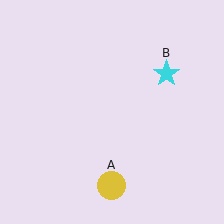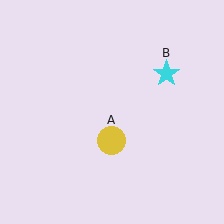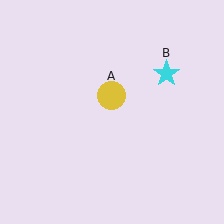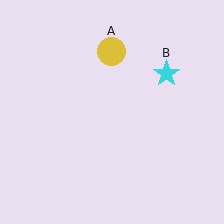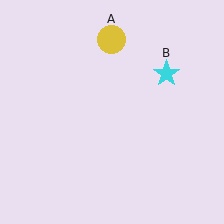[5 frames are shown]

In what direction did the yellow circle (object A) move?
The yellow circle (object A) moved up.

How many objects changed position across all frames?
1 object changed position: yellow circle (object A).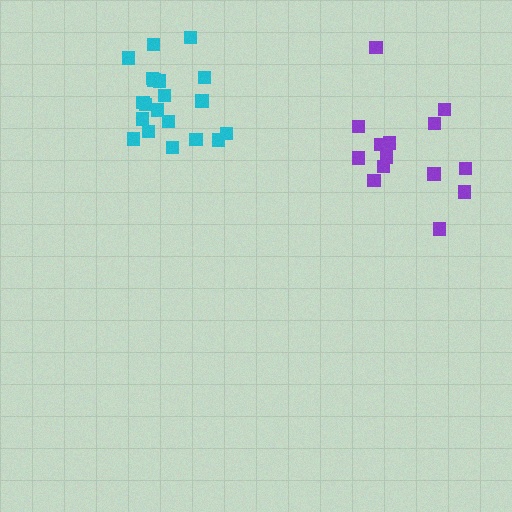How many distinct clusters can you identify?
There are 2 distinct clusters.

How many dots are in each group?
Group 1: 14 dots, Group 2: 20 dots (34 total).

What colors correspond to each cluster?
The clusters are colored: purple, cyan.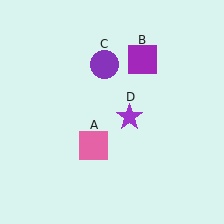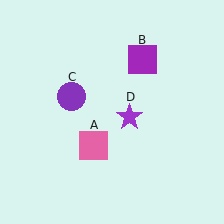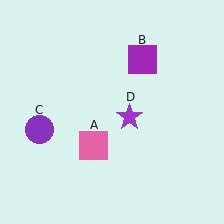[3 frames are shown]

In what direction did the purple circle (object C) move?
The purple circle (object C) moved down and to the left.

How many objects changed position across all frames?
1 object changed position: purple circle (object C).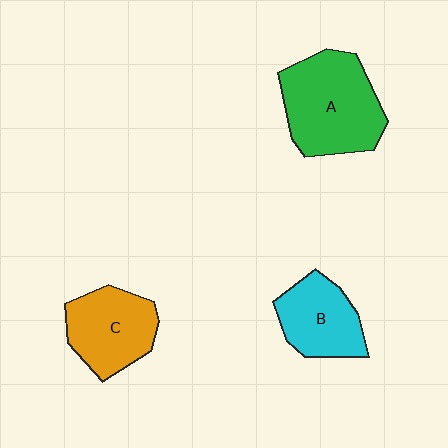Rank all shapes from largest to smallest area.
From largest to smallest: A (green), C (orange), B (cyan).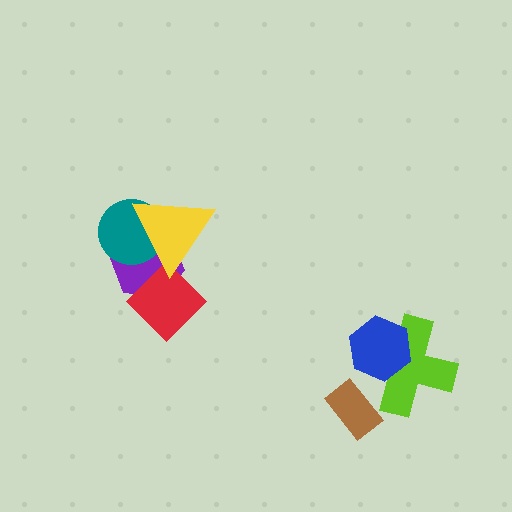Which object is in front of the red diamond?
The yellow triangle is in front of the red diamond.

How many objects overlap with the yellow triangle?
3 objects overlap with the yellow triangle.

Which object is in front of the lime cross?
The blue hexagon is in front of the lime cross.